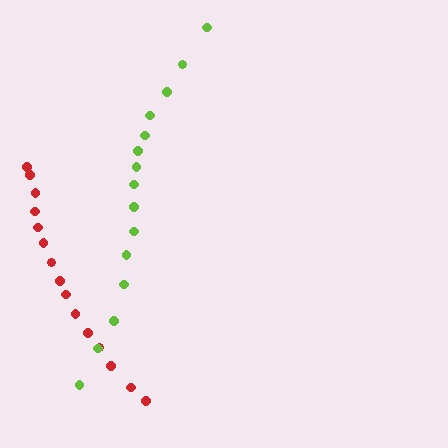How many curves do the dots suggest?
There are 2 distinct paths.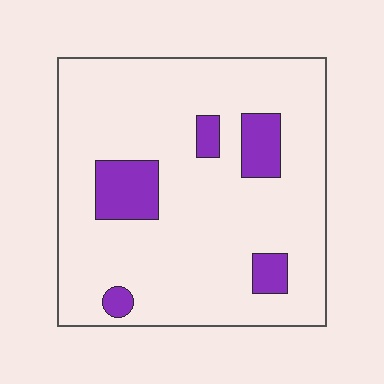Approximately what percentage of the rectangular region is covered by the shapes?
Approximately 15%.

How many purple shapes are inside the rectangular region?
5.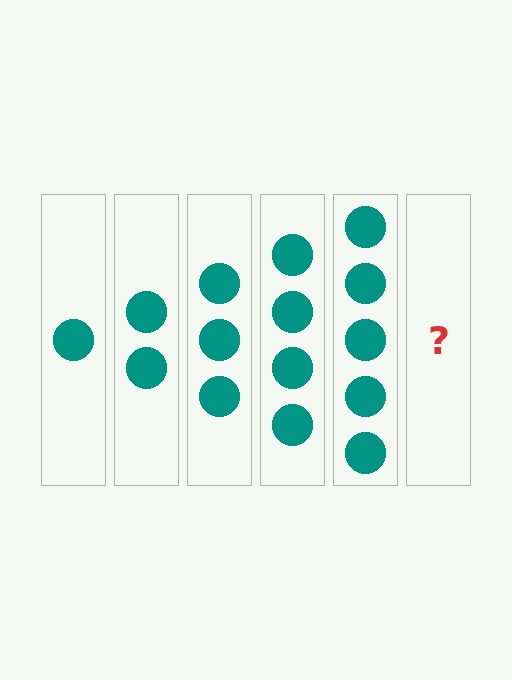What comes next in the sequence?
The next element should be 6 circles.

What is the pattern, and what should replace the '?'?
The pattern is that each step adds one more circle. The '?' should be 6 circles.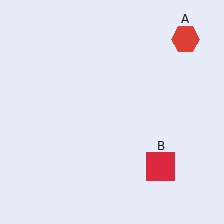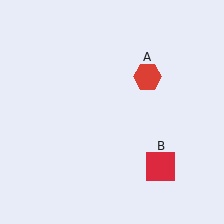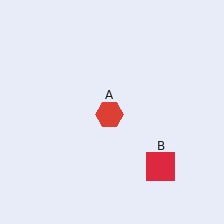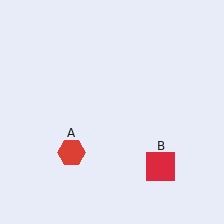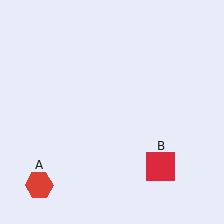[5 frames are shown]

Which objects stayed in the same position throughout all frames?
Red square (object B) remained stationary.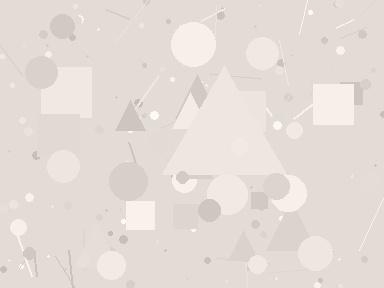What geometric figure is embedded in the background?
A triangle is embedded in the background.